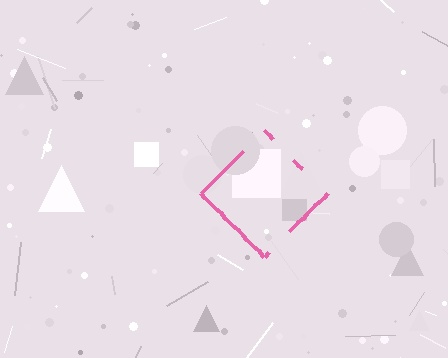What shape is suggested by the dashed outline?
The dashed outline suggests a diamond.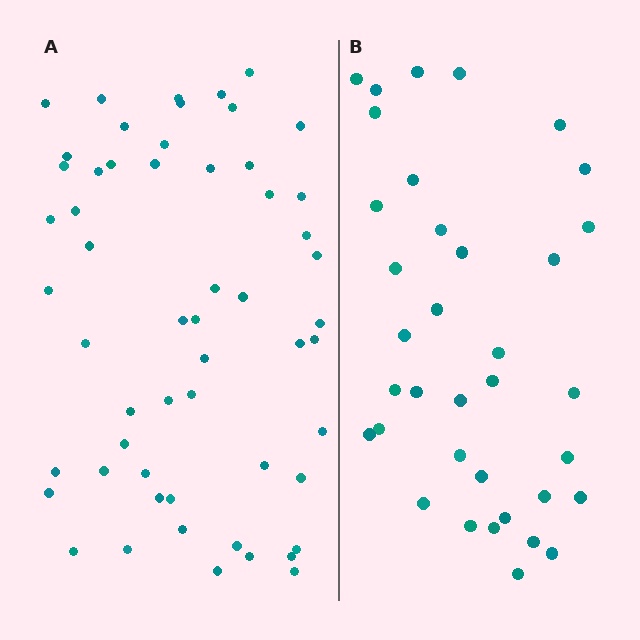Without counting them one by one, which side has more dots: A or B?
Region A (the left region) has more dots.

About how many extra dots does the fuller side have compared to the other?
Region A has approximately 20 more dots than region B.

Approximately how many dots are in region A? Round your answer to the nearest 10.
About 60 dots. (The exact count is 56, which rounds to 60.)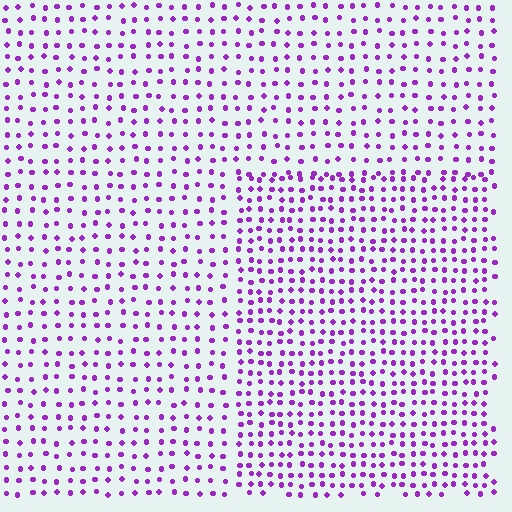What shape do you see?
I see a rectangle.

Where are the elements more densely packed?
The elements are more densely packed inside the rectangle boundary.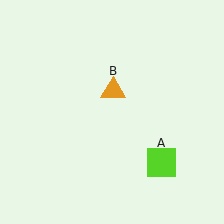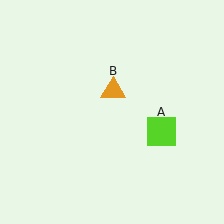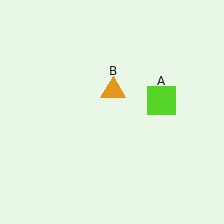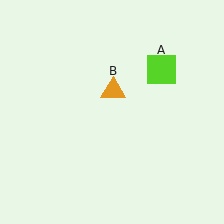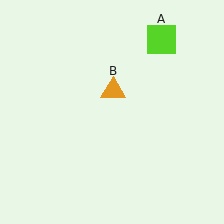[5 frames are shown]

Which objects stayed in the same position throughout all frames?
Orange triangle (object B) remained stationary.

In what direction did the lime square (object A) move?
The lime square (object A) moved up.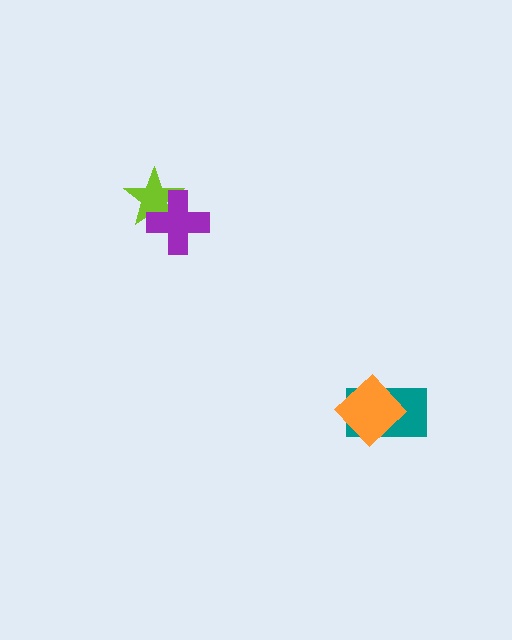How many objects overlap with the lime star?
1 object overlaps with the lime star.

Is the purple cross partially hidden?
No, no other shape covers it.